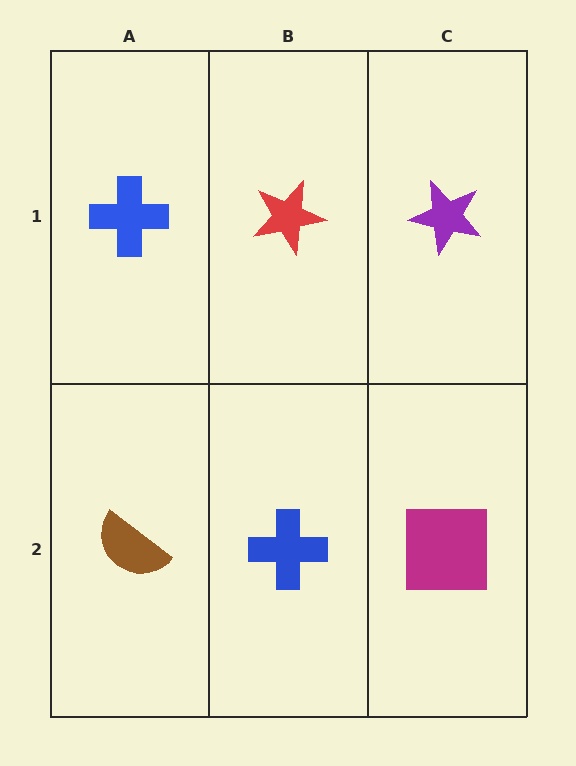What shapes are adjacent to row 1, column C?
A magenta square (row 2, column C), a red star (row 1, column B).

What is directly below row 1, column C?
A magenta square.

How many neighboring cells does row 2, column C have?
2.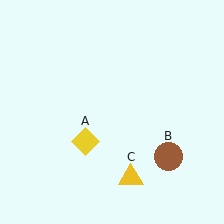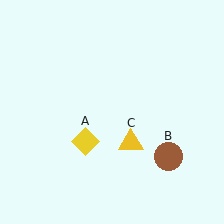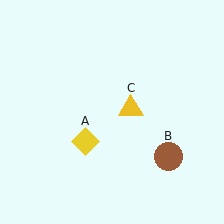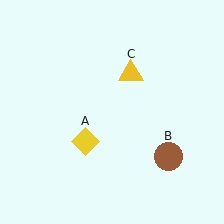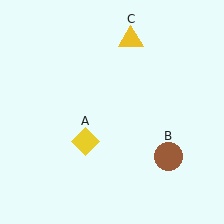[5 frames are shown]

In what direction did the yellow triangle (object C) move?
The yellow triangle (object C) moved up.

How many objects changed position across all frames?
1 object changed position: yellow triangle (object C).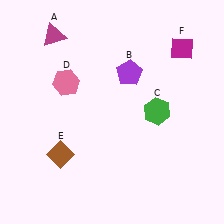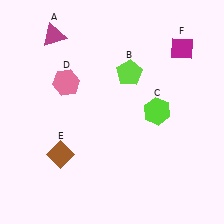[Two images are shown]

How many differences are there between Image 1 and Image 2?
There are 2 differences between the two images.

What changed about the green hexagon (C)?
In Image 1, C is green. In Image 2, it changed to lime.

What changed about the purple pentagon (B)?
In Image 1, B is purple. In Image 2, it changed to lime.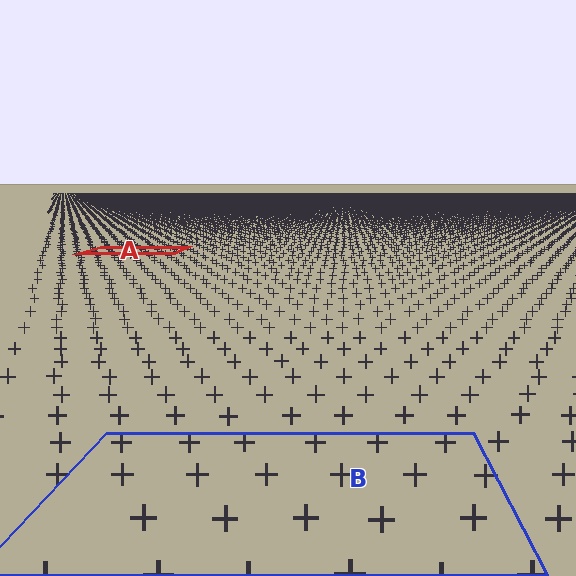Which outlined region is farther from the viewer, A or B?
Region A is farther from the viewer — the texture elements inside it appear smaller and more densely packed.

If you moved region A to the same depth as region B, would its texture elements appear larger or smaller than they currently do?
They would appear larger. At a closer depth, the same texture elements are projected at a bigger on-screen size.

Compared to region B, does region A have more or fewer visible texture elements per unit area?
Region A has more texture elements per unit area — they are packed more densely because it is farther away.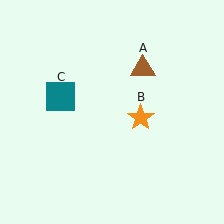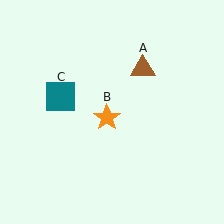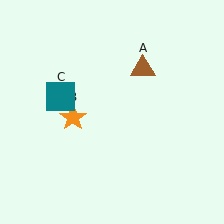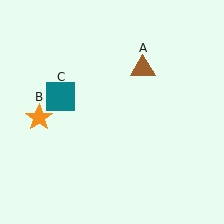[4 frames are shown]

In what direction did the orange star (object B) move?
The orange star (object B) moved left.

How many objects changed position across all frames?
1 object changed position: orange star (object B).